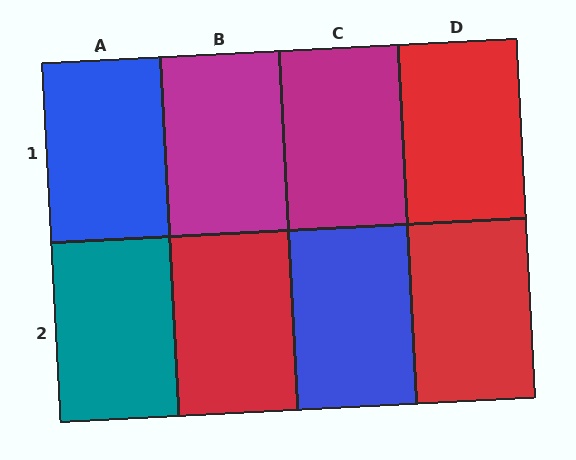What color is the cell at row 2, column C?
Blue.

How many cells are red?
3 cells are red.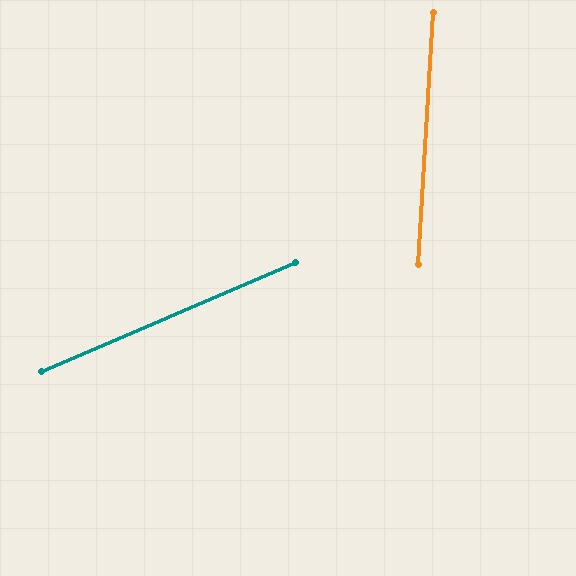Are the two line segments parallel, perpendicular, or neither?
Neither parallel nor perpendicular — they differ by about 63°.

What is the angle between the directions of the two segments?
Approximately 63 degrees.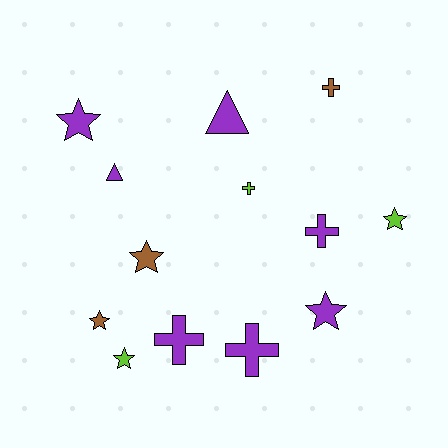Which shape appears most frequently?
Star, with 6 objects.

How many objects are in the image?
There are 13 objects.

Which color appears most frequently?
Purple, with 7 objects.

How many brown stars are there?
There are 2 brown stars.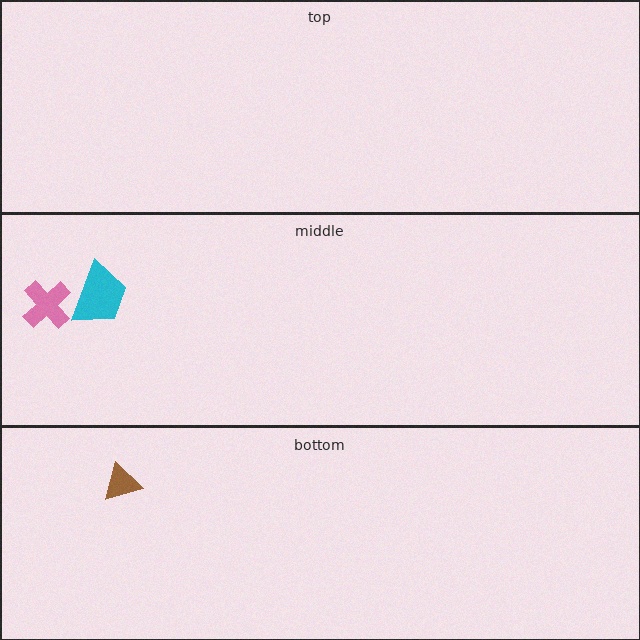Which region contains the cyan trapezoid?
The middle region.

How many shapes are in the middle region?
2.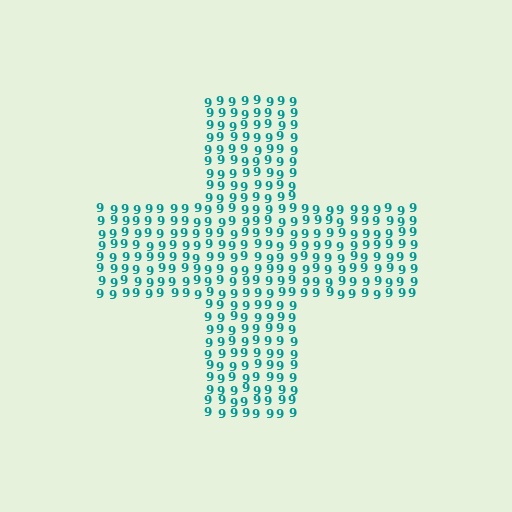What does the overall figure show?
The overall figure shows a cross.